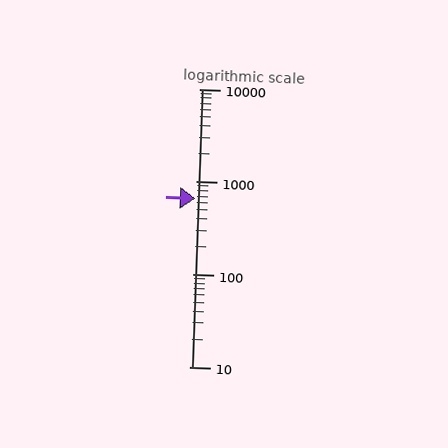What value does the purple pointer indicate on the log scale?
The pointer indicates approximately 660.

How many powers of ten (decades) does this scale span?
The scale spans 3 decades, from 10 to 10000.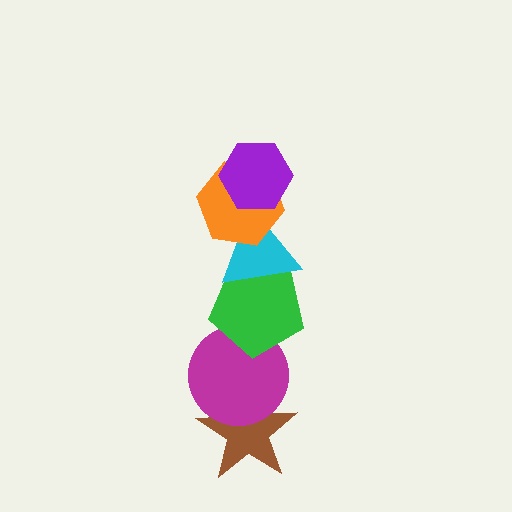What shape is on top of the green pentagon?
The cyan triangle is on top of the green pentagon.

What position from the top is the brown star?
The brown star is 6th from the top.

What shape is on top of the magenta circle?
The green pentagon is on top of the magenta circle.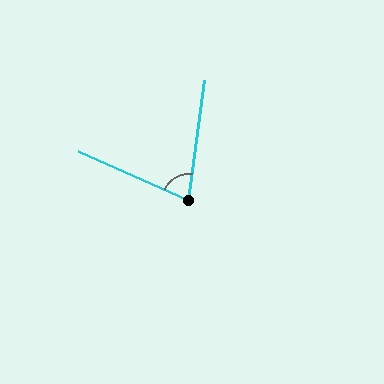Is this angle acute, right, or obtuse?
It is acute.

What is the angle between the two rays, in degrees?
Approximately 73 degrees.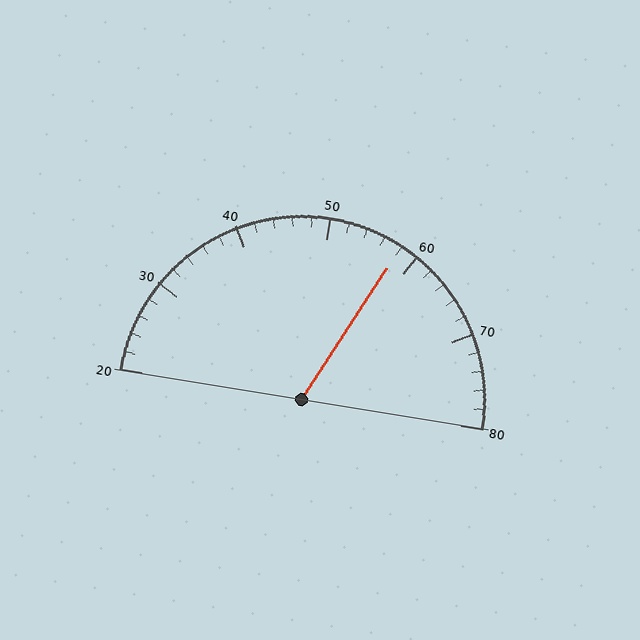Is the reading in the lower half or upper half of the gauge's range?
The reading is in the upper half of the range (20 to 80).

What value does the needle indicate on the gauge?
The needle indicates approximately 58.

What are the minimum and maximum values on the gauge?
The gauge ranges from 20 to 80.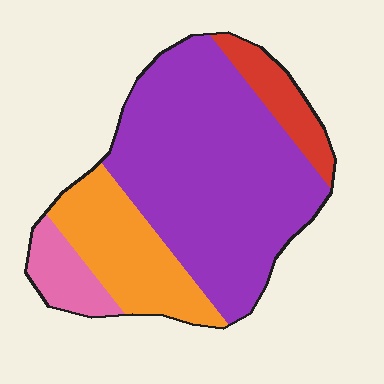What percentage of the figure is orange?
Orange covers about 20% of the figure.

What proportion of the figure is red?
Red takes up about one tenth (1/10) of the figure.